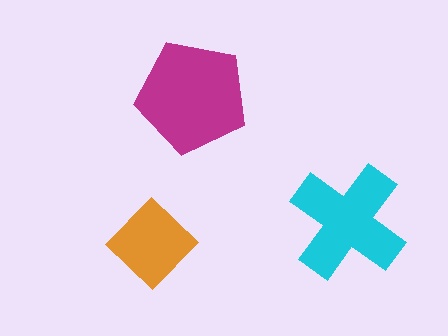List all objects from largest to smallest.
The magenta pentagon, the cyan cross, the orange diamond.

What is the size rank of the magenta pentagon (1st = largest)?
1st.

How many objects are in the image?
There are 3 objects in the image.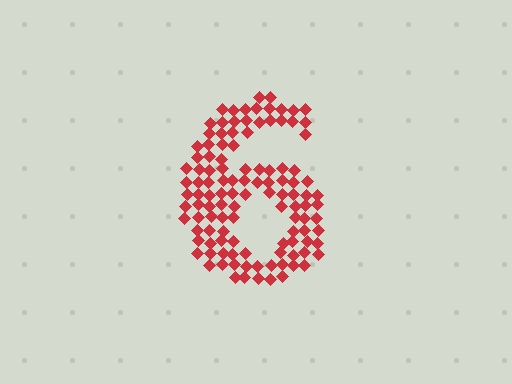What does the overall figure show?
The overall figure shows the digit 6.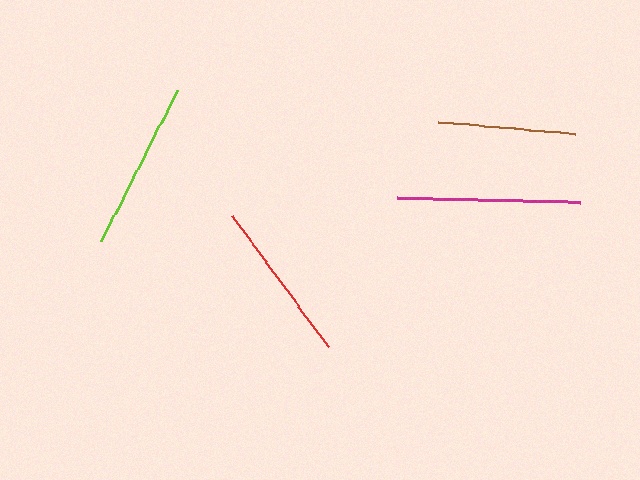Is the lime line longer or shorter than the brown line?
The lime line is longer than the brown line.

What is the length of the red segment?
The red segment is approximately 162 pixels long.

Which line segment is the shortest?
The brown line is the shortest at approximately 138 pixels.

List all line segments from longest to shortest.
From longest to shortest: magenta, lime, red, brown.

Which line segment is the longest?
The magenta line is the longest at approximately 184 pixels.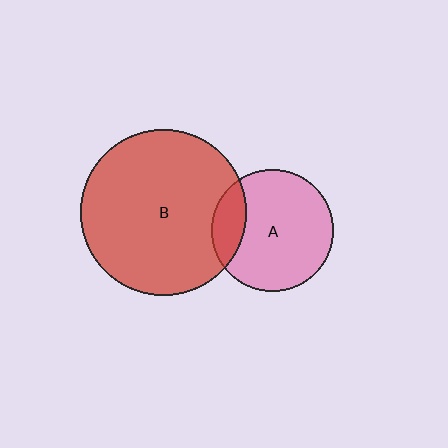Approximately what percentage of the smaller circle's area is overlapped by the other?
Approximately 20%.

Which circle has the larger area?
Circle B (red).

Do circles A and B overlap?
Yes.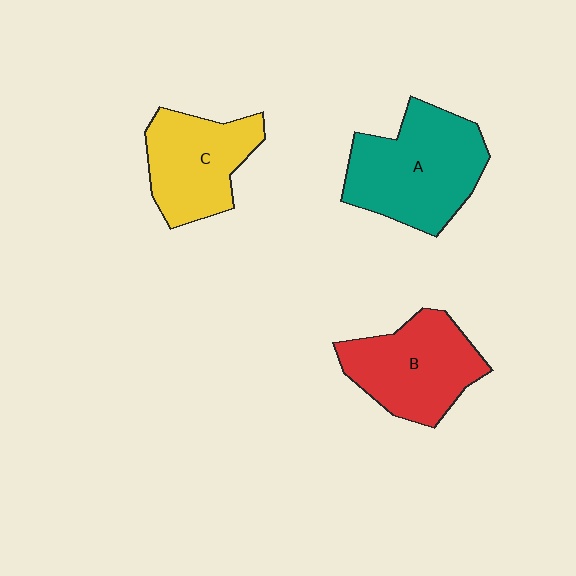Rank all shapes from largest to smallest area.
From largest to smallest: A (teal), B (red), C (yellow).